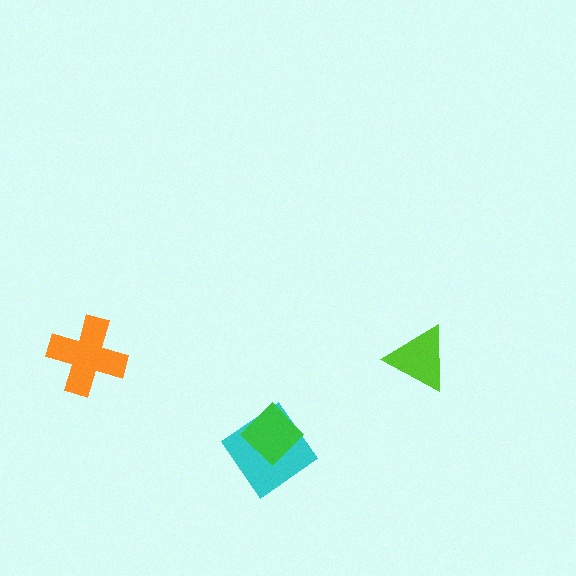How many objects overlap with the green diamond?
1 object overlaps with the green diamond.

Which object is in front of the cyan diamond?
The green diamond is in front of the cyan diamond.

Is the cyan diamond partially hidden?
Yes, it is partially covered by another shape.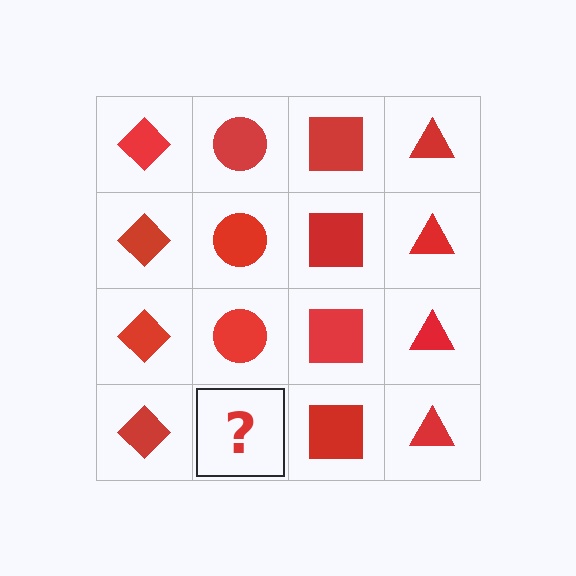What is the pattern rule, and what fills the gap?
The rule is that each column has a consistent shape. The gap should be filled with a red circle.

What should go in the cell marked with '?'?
The missing cell should contain a red circle.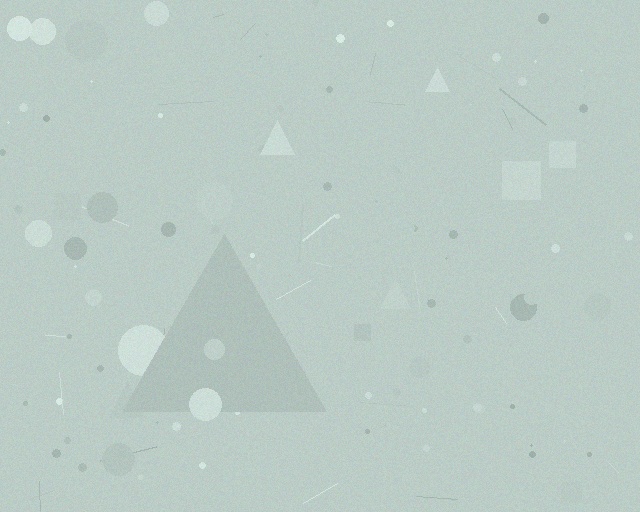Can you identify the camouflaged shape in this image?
The camouflaged shape is a triangle.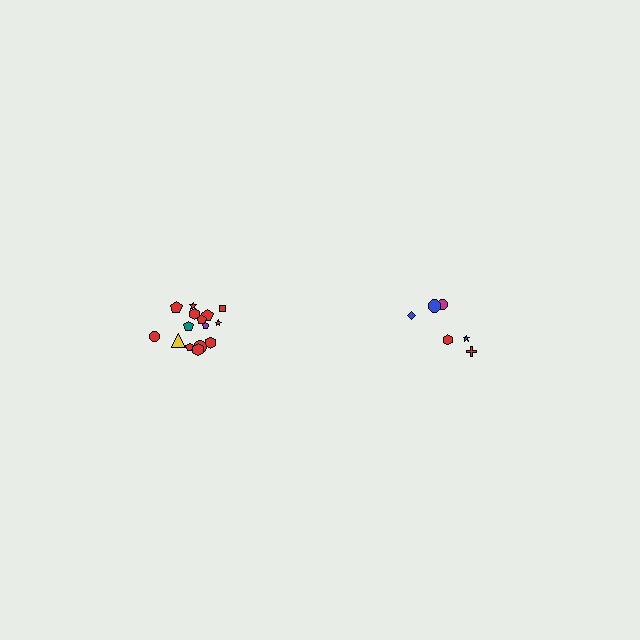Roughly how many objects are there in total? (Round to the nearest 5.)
Roughly 20 objects in total.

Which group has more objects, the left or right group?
The left group.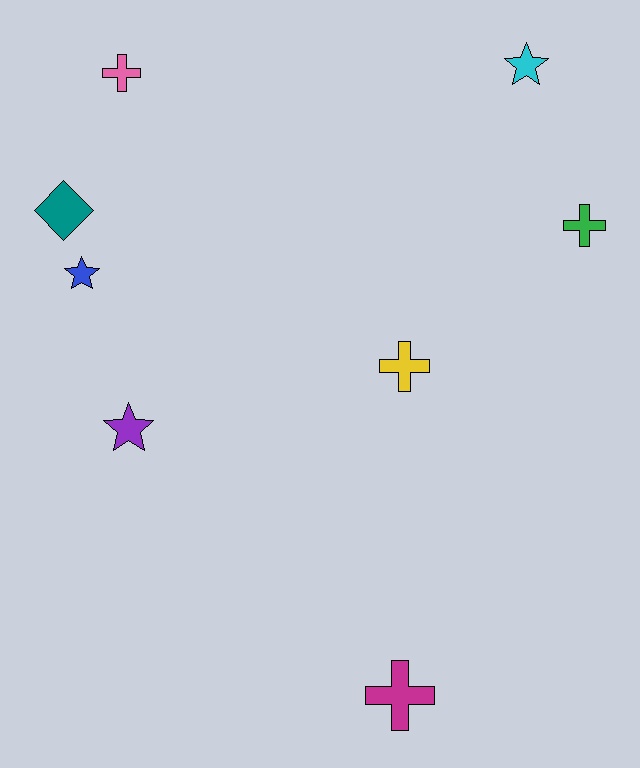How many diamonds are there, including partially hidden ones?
There is 1 diamond.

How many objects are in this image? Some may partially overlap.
There are 8 objects.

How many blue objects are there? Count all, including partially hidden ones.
There is 1 blue object.